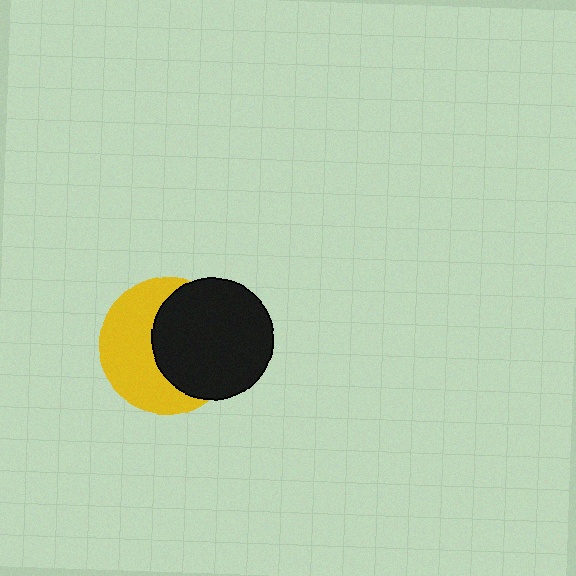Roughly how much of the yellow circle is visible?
About half of it is visible (roughly 50%).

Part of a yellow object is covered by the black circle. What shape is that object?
It is a circle.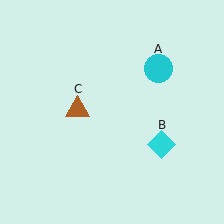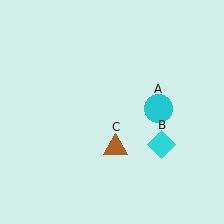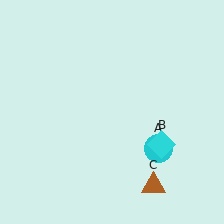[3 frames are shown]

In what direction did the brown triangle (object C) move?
The brown triangle (object C) moved down and to the right.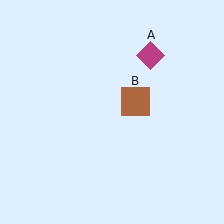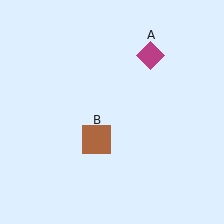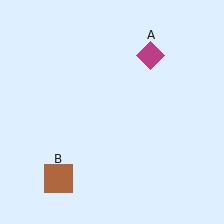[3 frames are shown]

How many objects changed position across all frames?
1 object changed position: brown square (object B).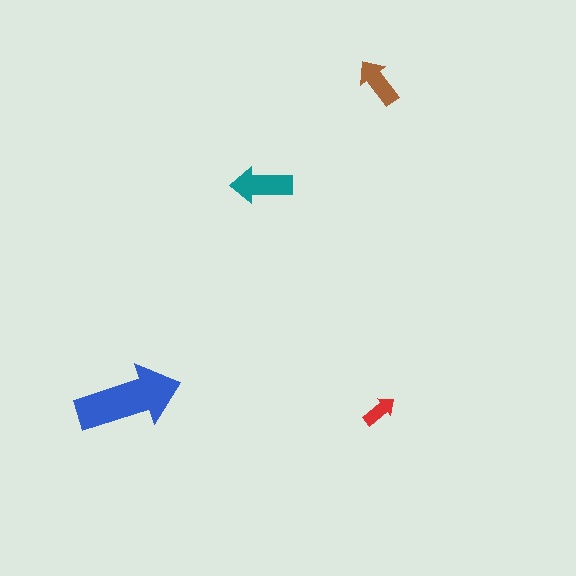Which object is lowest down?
The red arrow is bottommost.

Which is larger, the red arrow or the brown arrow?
The brown one.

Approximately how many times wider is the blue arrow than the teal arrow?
About 1.5 times wider.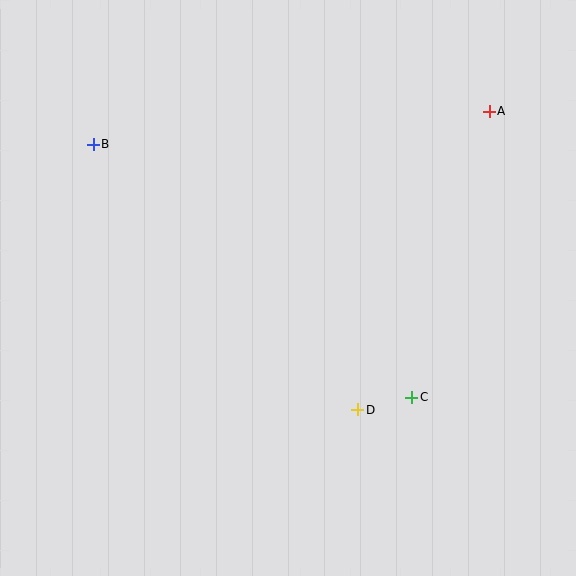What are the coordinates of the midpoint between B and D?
The midpoint between B and D is at (226, 277).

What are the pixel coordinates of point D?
Point D is at (358, 410).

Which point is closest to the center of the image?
Point D at (358, 410) is closest to the center.